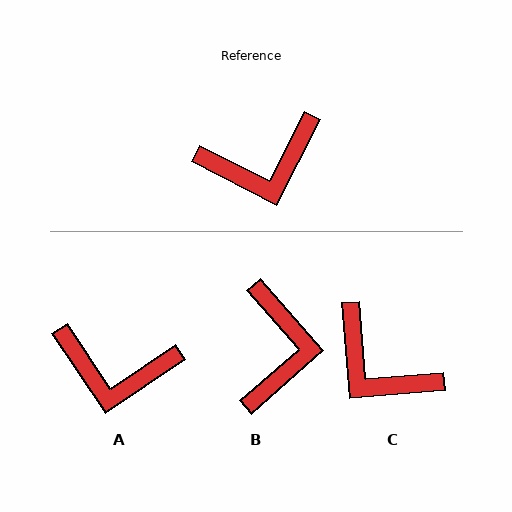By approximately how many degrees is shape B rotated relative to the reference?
Approximately 69 degrees counter-clockwise.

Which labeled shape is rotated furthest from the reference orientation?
B, about 69 degrees away.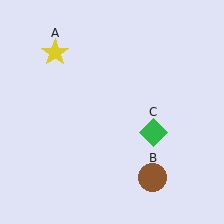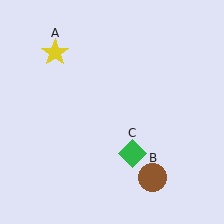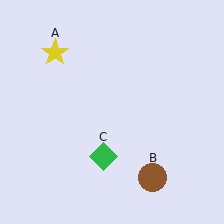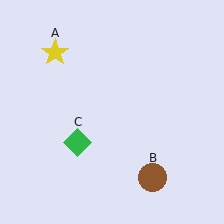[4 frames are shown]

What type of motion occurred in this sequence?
The green diamond (object C) rotated clockwise around the center of the scene.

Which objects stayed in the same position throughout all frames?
Yellow star (object A) and brown circle (object B) remained stationary.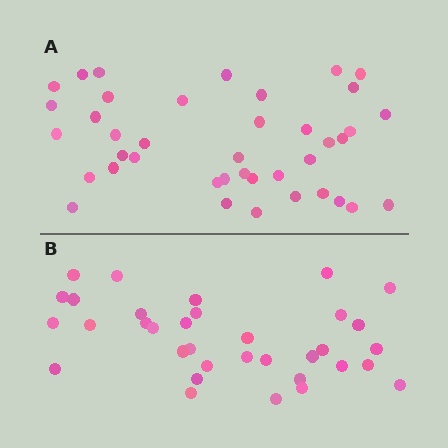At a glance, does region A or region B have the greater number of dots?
Region A (the top region) has more dots.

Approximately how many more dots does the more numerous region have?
Region A has about 6 more dots than region B.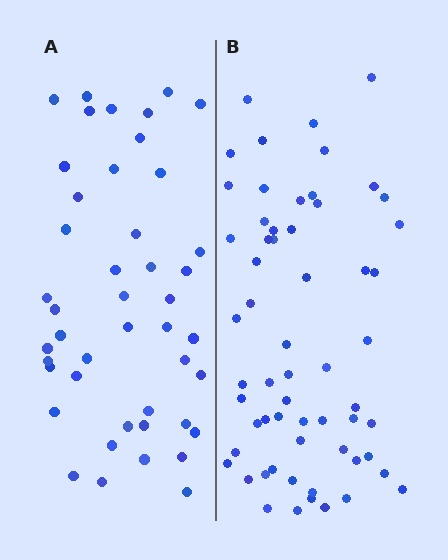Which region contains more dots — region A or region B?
Region B (the right region) has more dots.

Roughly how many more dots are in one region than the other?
Region B has approximately 15 more dots than region A.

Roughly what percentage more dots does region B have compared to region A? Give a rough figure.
About 35% more.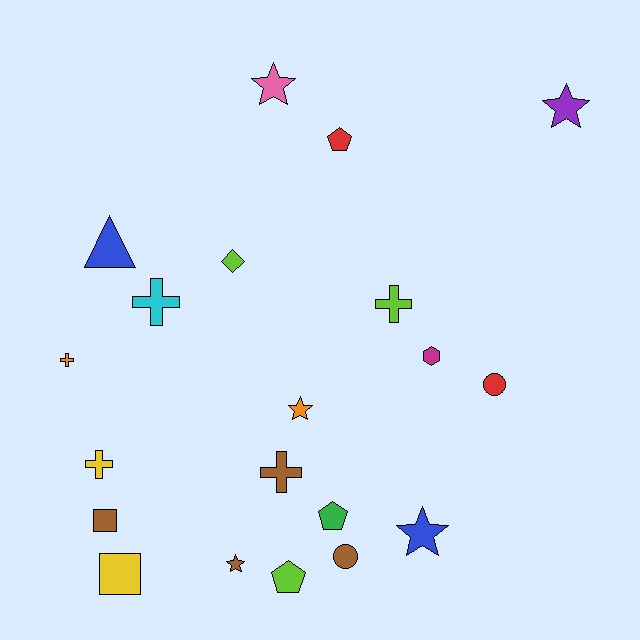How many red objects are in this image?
There are 2 red objects.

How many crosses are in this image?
There are 5 crosses.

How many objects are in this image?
There are 20 objects.